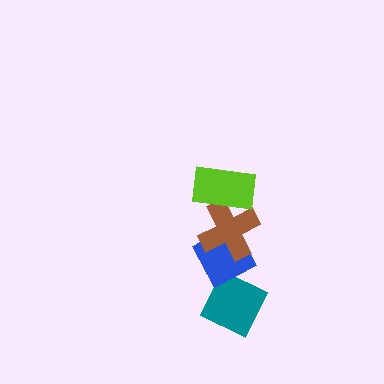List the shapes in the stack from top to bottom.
From top to bottom: the lime rectangle, the brown cross, the blue diamond, the teal diamond.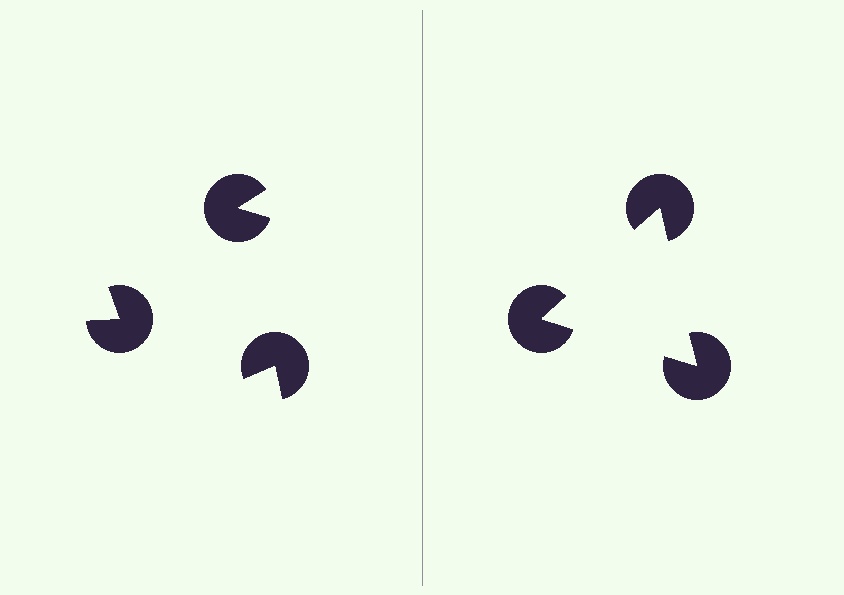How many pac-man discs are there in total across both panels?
6 — 3 on each side.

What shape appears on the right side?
An illusory triangle.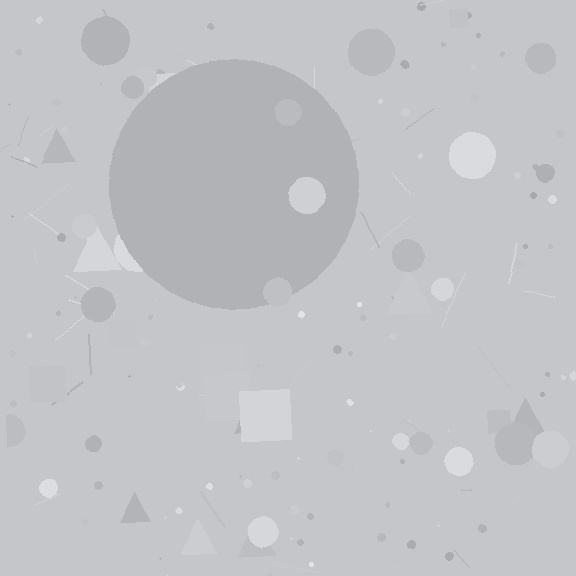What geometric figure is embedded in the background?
A circle is embedded in the background.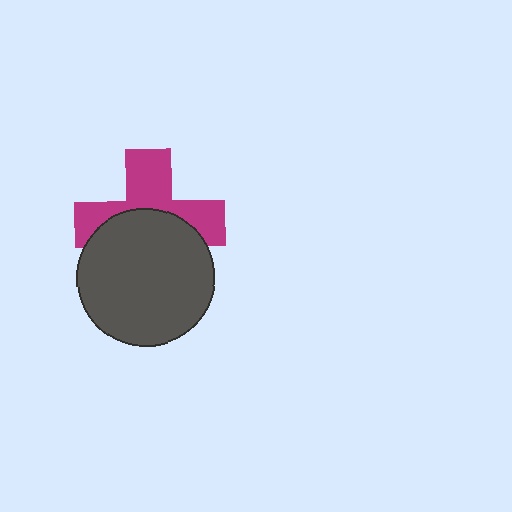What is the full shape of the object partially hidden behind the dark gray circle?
The partially hidden object is a magenta cross.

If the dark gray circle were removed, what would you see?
You would see the complete magenta cross.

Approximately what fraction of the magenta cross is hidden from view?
Roughly 51% of the magenta cross is hidden behind the dark gray circle.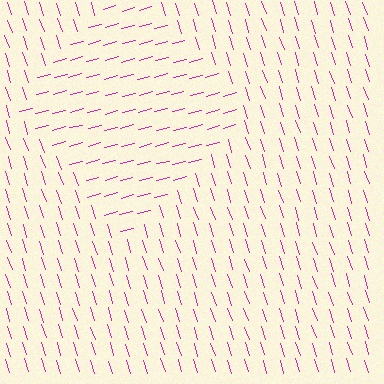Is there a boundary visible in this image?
Yes, there is a texture boundary formed by a change in line orientation.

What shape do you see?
I see a diamond.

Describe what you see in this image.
The image is filled with small magenta line segments. A diamond region in the image has lines oriented differently from the surrounding lines, creating a visible texture boundary.